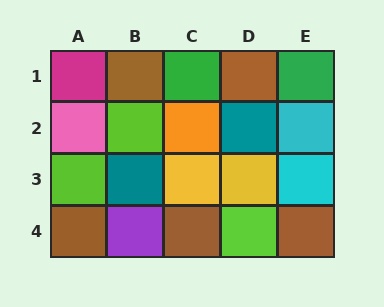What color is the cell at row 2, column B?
Lime.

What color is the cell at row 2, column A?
Pink.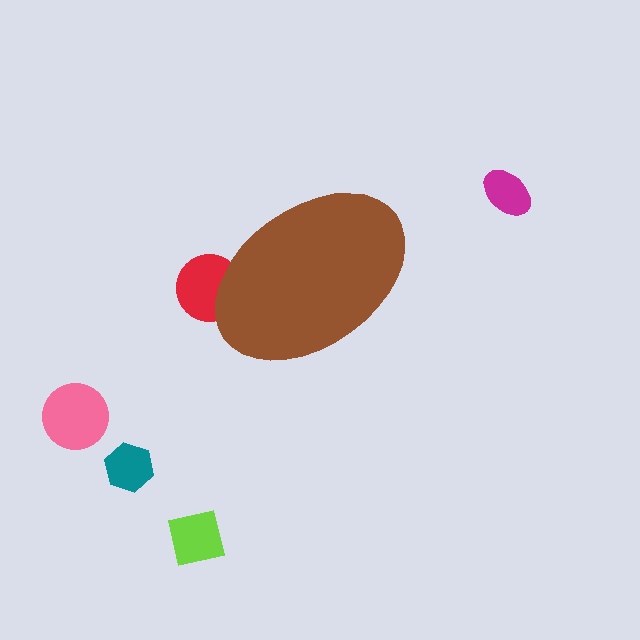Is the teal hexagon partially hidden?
No, the teal hexagon is fully visible.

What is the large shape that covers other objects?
A brown ellipse.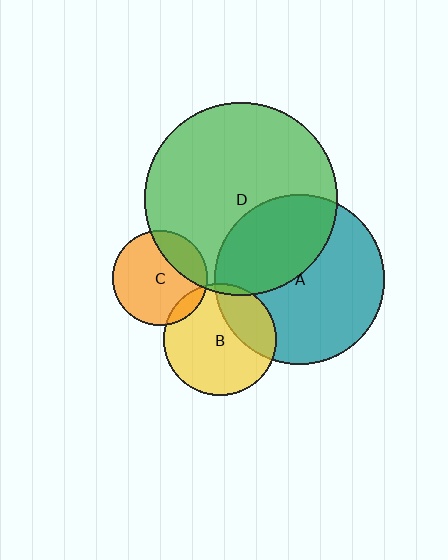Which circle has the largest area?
Circle D (green).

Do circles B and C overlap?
Yes.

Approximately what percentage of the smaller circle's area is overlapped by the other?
Approximately 10%.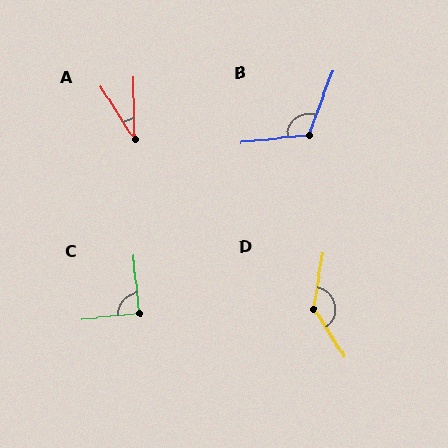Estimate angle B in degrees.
Approximately 117 degrees.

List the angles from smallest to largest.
A (32°), C (90°), B (117°), D (138°).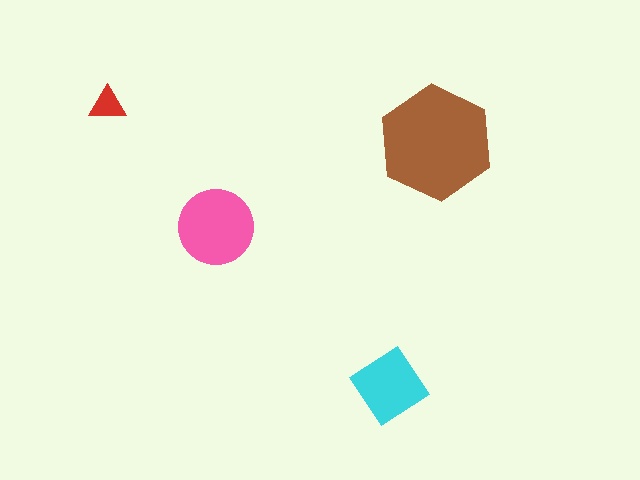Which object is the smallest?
The red triangle.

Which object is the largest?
The brown hexagon.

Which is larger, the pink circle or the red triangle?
The pink circle.